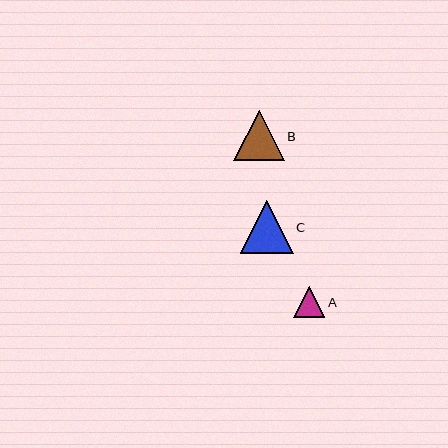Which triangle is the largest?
Triangle C is the largest with a size of approximately 52 pixels.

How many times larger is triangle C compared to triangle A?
Triangle C is approximately 1.7 times the size of triangle A.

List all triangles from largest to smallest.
From largest to smallest: C, B, A.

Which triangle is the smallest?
Triangle A is the smallest with a size of approximately 31 pixels.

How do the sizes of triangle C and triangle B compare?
Triangle C and triangle B are approximately the same size.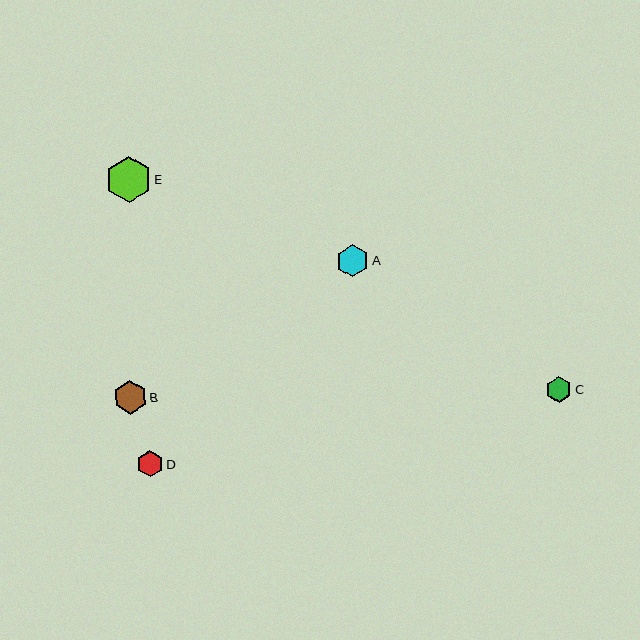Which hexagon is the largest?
Hexagon E is the largest with a size of approximately 46 pixels.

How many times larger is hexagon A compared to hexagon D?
Hexagon A is approximately 1.2 times the size of hexagon D.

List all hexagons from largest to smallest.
From largest to smallest: E, B, A, D, C.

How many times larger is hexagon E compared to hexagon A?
Hexagon E is approximately 1.4 times the size of hexagon A.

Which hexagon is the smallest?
Hexagon C is the smallest with a size of approximately 26 pixels.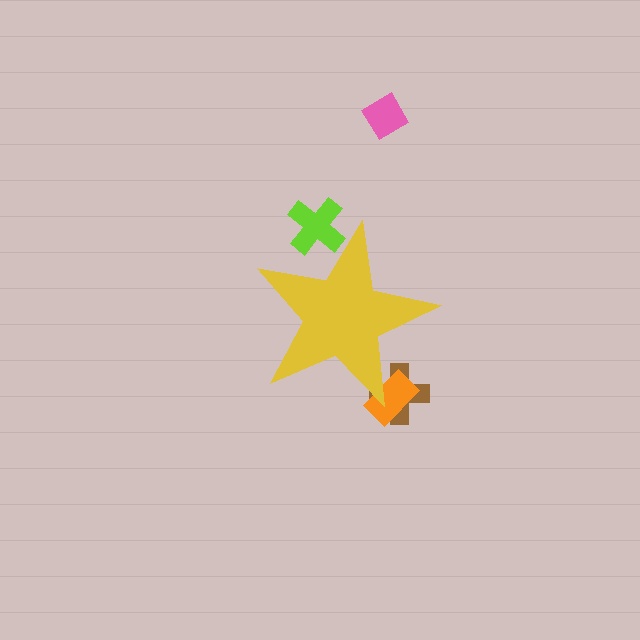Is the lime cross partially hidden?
Yes, the lime cross is partially hidden behind the yellow star.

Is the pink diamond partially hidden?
No, the pink diamond is fully visible.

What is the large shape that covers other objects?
A yellow star.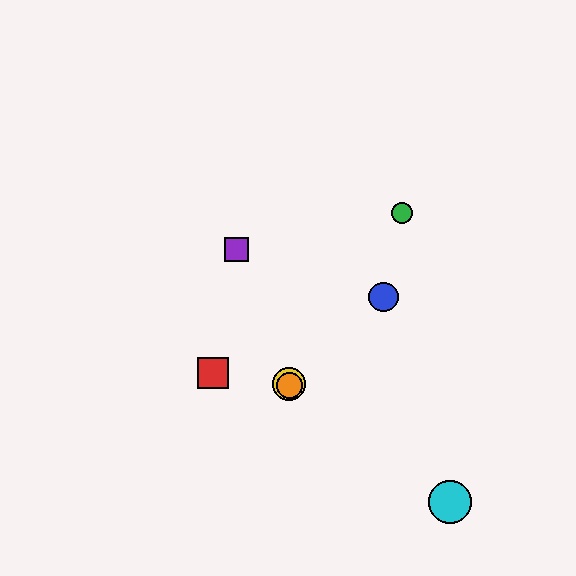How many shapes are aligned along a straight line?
3 shapes (the yellow circle, the purple square, the orange circle) are aligned along a straight line.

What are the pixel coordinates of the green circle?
The green circle is at (402, 213).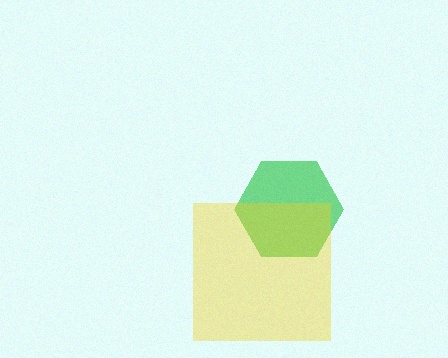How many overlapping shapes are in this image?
There are 2 overlapping shapes in the image.